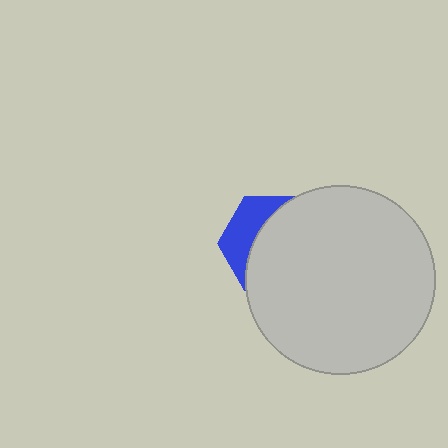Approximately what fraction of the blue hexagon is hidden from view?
Roughly 67% of the blue hexagon is hidden behind the light gray circle.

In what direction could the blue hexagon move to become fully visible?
The blue hexagon could move left. That would shift it out from behind the light gray circle entirely.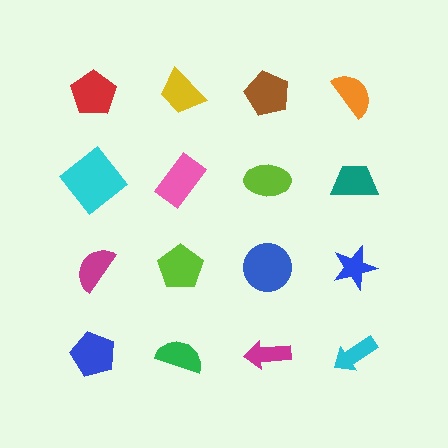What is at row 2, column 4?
A teal trapezoid.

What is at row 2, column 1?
A cyan diamond.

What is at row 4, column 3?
A magenta arrow.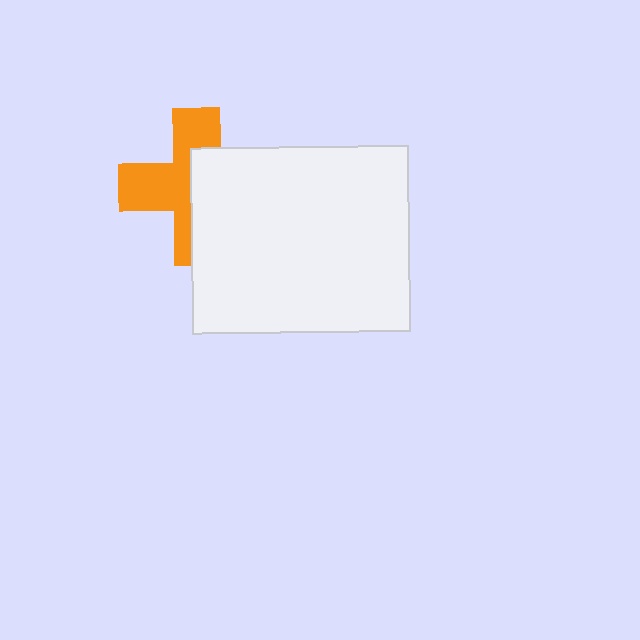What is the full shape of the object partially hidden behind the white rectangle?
The partially hidden object is an orange cross.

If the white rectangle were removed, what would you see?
You would see the complete orange cross.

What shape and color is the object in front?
The object in front is a white rectangle.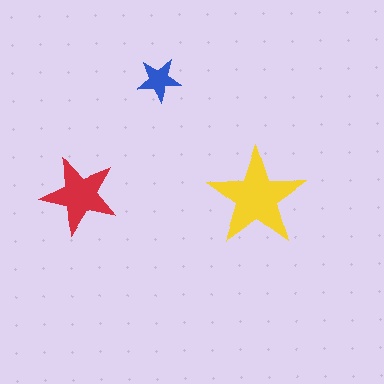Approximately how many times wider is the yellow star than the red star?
About 1.5 times wider.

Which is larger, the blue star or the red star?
The red one.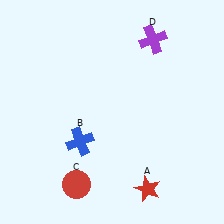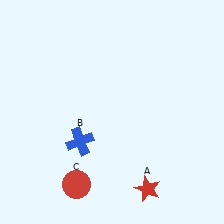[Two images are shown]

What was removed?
The purple cross (D) was removed in Image 2.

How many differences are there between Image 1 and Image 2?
There is 1 difference between the two images.